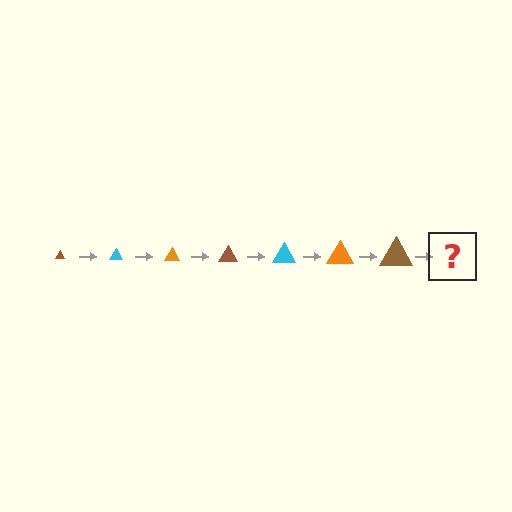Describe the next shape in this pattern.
It should be a cyan triangle, larger than the previous one.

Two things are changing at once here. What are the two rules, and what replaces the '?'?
The two rules are that the triangle grows larger each step and the color cycles through brown, cyan, and orange. The '?' should be a cyan triangle, larger than the previous one.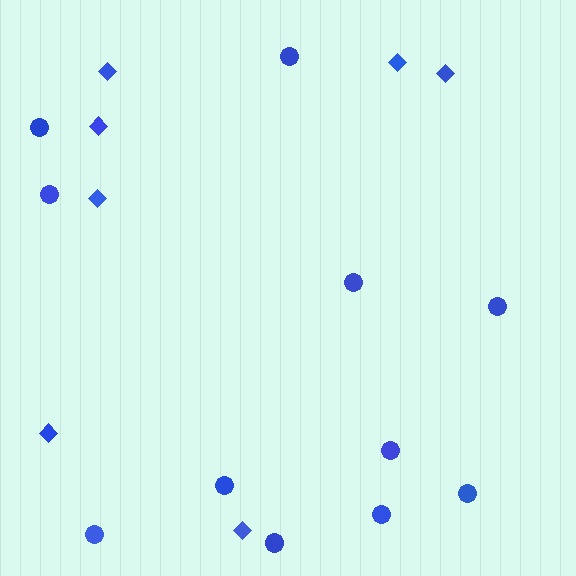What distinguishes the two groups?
There are 2 groups: one group of circles (11) and one group of diamonds (7).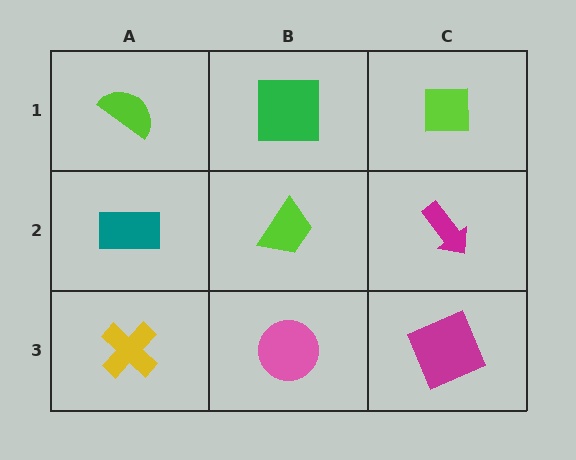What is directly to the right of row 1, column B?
A lime square.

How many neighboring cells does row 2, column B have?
4.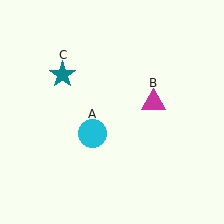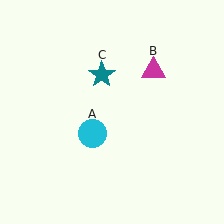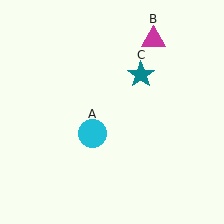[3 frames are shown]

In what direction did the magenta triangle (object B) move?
The magenta triangle (object B) moved up.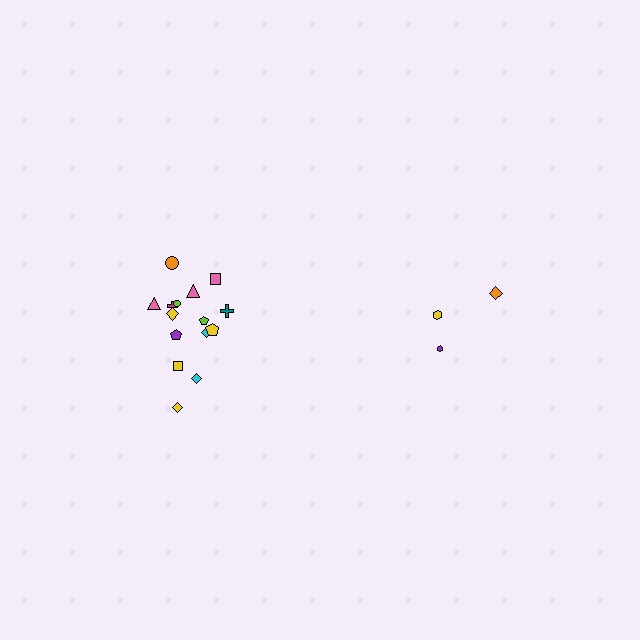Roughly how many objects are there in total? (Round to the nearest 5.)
Roughly 20 objects in total.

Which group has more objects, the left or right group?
The left group.